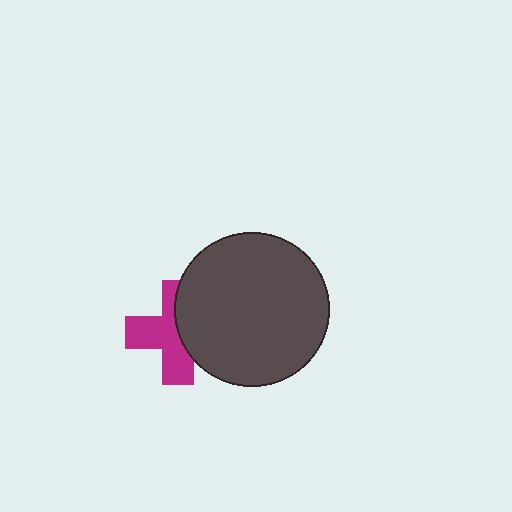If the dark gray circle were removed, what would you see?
You would see the complete magenta cross.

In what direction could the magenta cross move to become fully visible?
The magenta cross could move left. That would shift it out from behind the dark gray circle entirely.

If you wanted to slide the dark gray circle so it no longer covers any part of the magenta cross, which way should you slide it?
Slide it right — that is the most direct way to separate the two shapes.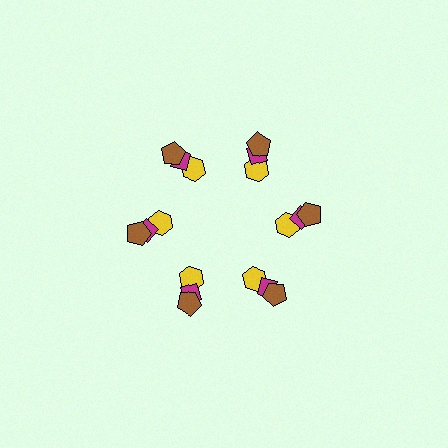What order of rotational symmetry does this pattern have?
This pattern has 6-fold rotational symmetry.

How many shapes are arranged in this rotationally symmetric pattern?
There are 18 shapes, arranged in 6 groups of 3.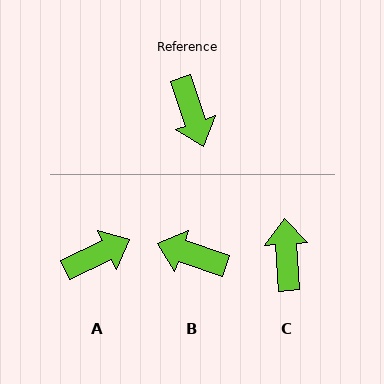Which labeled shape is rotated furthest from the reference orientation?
C, about 165 degrees away.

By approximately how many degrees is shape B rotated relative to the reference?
Approximately 127 degrees clockwise.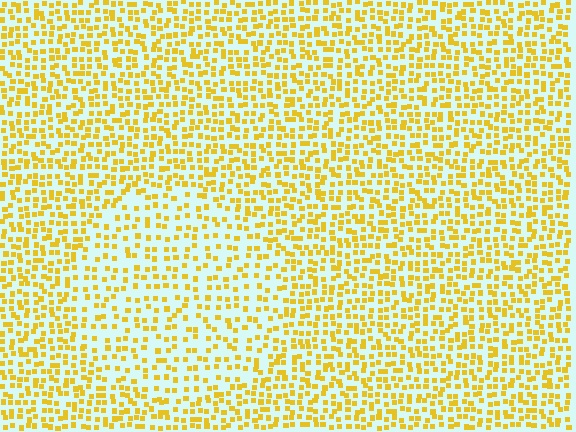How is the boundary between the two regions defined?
The boundary is defined by a change in element density (approximately 1.7x ratio). All elements are the same color, size, and shape.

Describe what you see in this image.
The image contains small yellow elements arranged at two different densities. A circle-shaped region is visible where the elements are less densely packed than the surrounding area.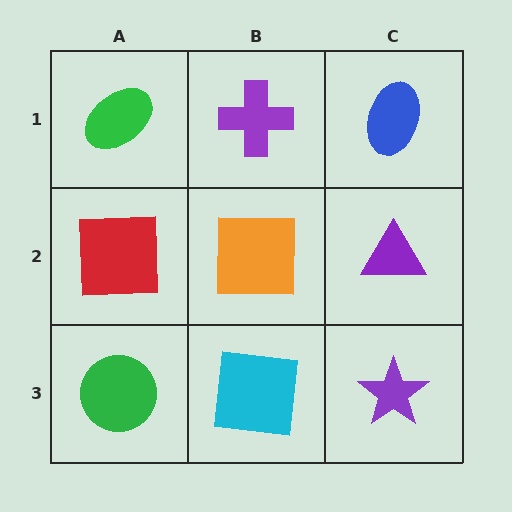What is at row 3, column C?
A purple star.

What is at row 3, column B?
A cyan square.